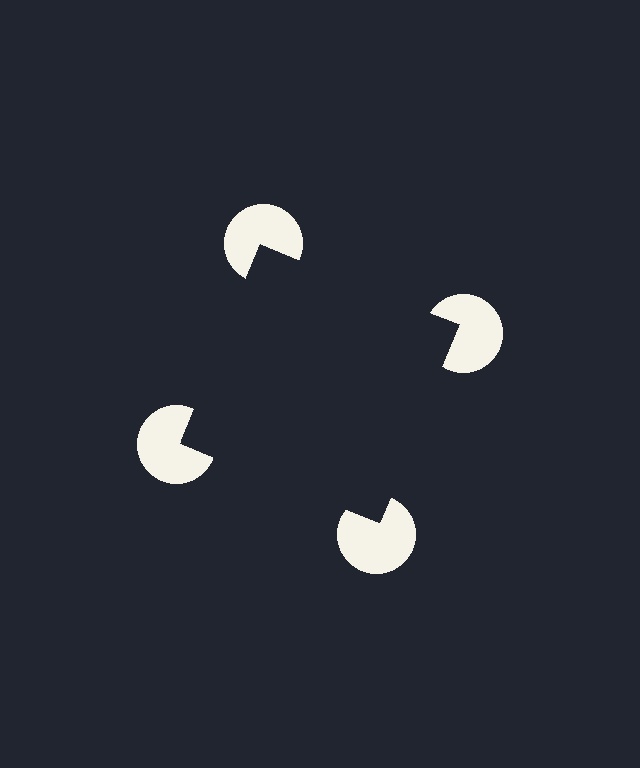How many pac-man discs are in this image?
There are 4 — one at each vertex of the illusory square.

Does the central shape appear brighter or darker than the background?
It typically appears slightly darker than the background, even though no actual brightness change is drawn.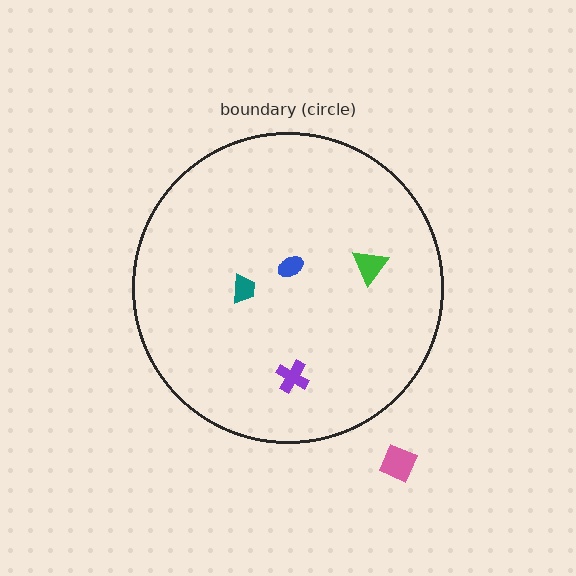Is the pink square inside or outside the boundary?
Outside.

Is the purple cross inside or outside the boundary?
Inside.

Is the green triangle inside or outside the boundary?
Inside.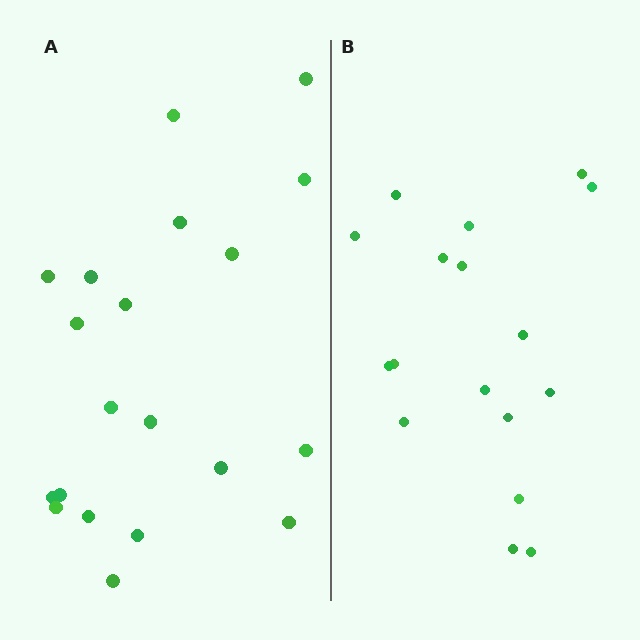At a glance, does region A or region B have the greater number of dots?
Region A (the left region) has more dots.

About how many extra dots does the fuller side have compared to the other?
Region A has just a few more — roughly 2 or 3 more dots than region B.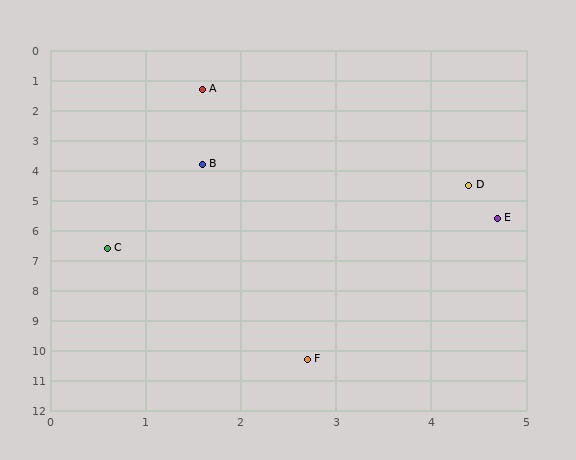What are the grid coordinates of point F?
Point F is at approximately (2.7, 10.3).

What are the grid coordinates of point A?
Point A is at approximately (1.6, 1.3).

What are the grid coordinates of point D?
Point D is at approximately (4.4, 4.5).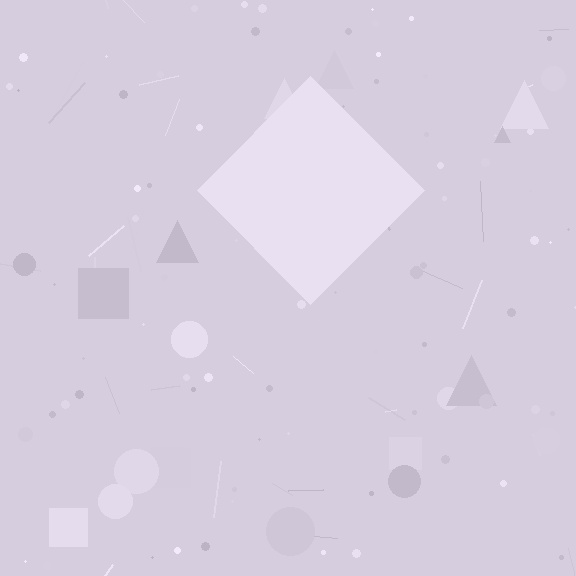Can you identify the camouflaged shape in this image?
The camouflaged shape is a diamond.